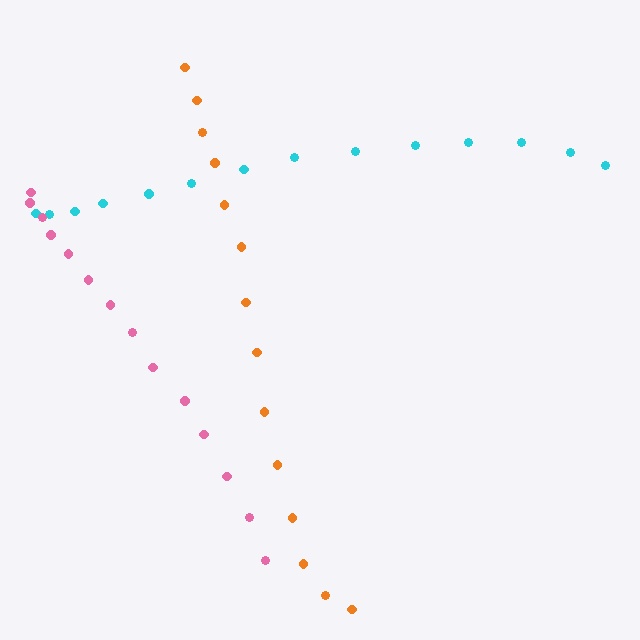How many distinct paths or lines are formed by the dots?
There are 3 distinct paths.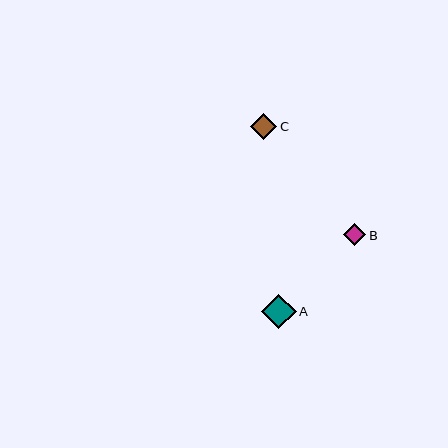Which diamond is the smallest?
Diamond B is the smallest with a size of approximately 22 pixels.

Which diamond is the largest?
Diamond A is the largest with a size of approximately 34 pixels.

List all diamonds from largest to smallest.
From largest to smallest: A, C, B.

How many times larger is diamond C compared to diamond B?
Diamond C is approximately 1.2 times the size of diamond B.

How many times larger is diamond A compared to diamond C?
Diamond A is approximately 1.3 times the size of diamond C.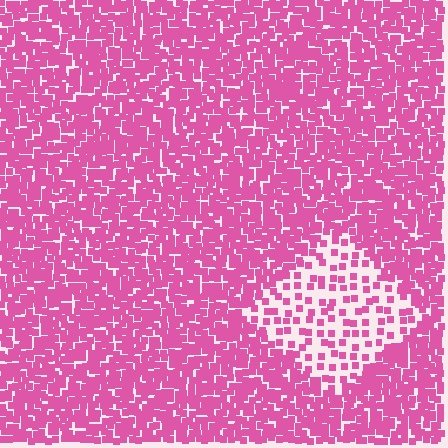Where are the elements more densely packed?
The elements are more densely packed outside the diamond boundary.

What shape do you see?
I see a diamond.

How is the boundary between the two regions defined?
The boundary is defined by a change in element density (approximately 2.8x ratio). All elements are the same color, size, and shape.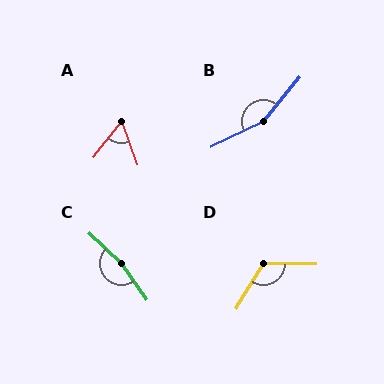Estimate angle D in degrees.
Approximately 120 degrees.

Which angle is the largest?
C, at approximately 169 degrees.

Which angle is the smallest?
A, at approximately 57 degrees.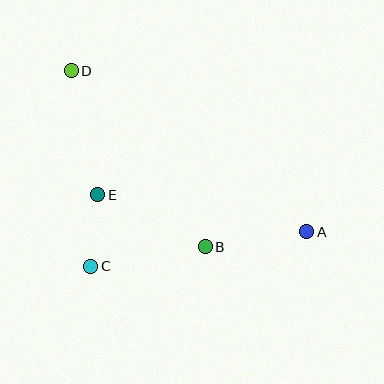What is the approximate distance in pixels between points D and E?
The distance between D and E is approximately 127 pixels.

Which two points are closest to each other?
Points C and E are closest to each other.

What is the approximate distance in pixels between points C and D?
The distance between C and D is approximately 196 pixels.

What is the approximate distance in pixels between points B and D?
The distance between B and D is approximately 221 pixels.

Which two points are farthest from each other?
Points A and D are farthest from each other.